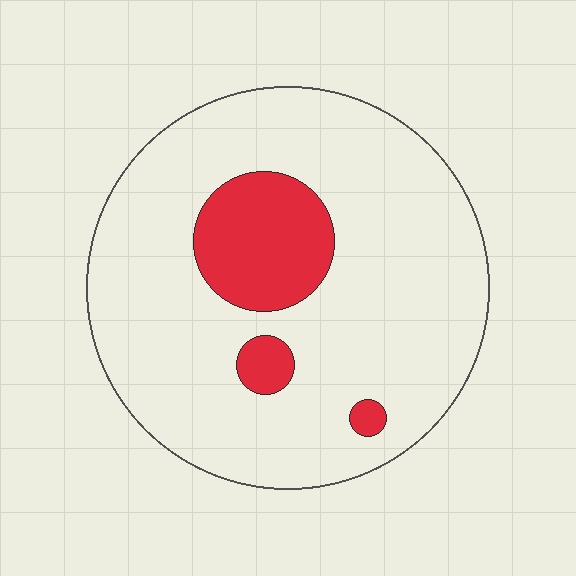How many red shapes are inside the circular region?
3.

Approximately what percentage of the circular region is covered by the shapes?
Approximately 15%.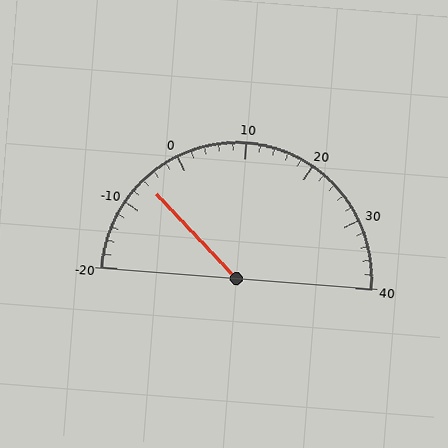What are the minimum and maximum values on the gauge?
The gauge ranges from -20 to 40.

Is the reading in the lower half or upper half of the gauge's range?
The reading is in the lower half of the range (-20 to 40).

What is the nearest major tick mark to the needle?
The nearest major tick mark is -10.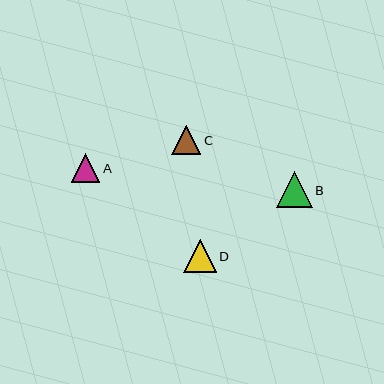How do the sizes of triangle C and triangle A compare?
Triangle C and triangle A are approximately the same size.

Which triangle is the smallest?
Triangle A is the smallest with a size of approximately 28 pixels.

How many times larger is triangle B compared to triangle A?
Triangle B is approximately 1.3 times the size of triangle A.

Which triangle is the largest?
Triangle B is the largest with a size of approximately 36 pixels.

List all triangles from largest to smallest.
From largest to smallest: B, D, C, A.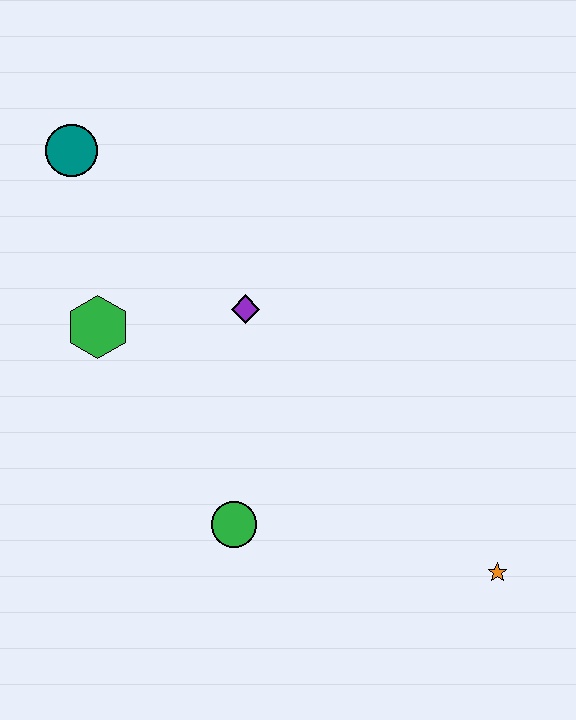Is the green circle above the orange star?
Yes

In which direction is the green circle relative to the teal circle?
The green circle is below the teal circle.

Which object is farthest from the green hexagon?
The orange star is farthest from the green hexagon.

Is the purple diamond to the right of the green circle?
Yes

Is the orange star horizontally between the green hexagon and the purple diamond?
No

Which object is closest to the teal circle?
The green hexagon is closest to the teal circle.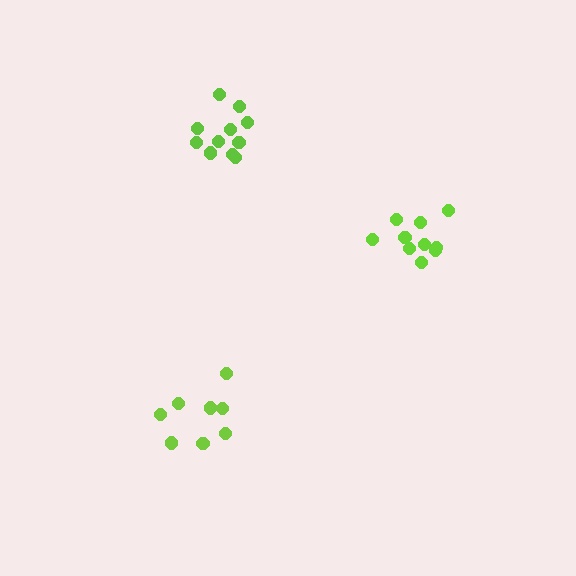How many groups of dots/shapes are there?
There are 3 groups.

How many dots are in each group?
Group 1: 10 dots, Group 2: 8 dots, Group 3: 11 dots (29 total).